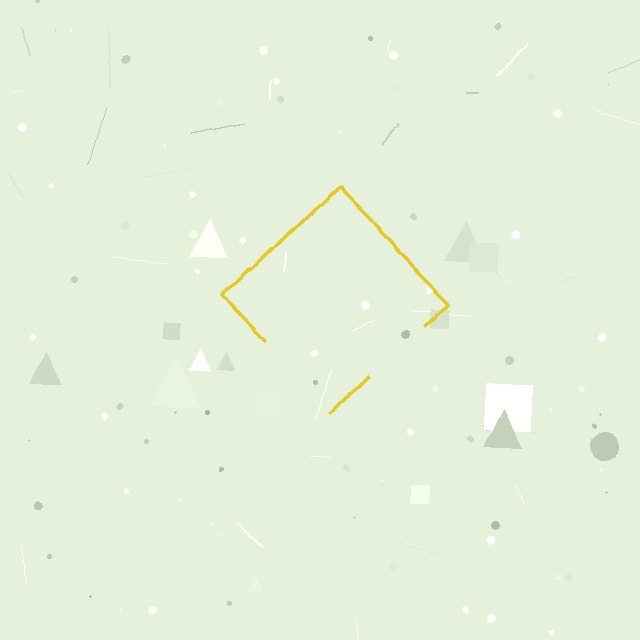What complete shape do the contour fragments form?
The contour fragments form a diamond.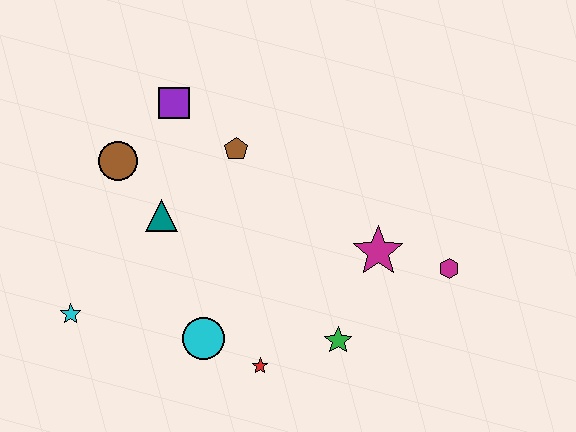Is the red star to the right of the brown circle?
Yes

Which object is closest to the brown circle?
The teal triangle is closest to the brown circle.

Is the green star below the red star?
No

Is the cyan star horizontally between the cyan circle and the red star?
No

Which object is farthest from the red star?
The purple square is farthest from the red star.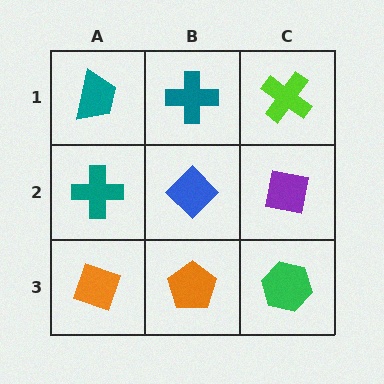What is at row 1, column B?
A teal cross.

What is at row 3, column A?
An orange diamond.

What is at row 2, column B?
A blue diamond.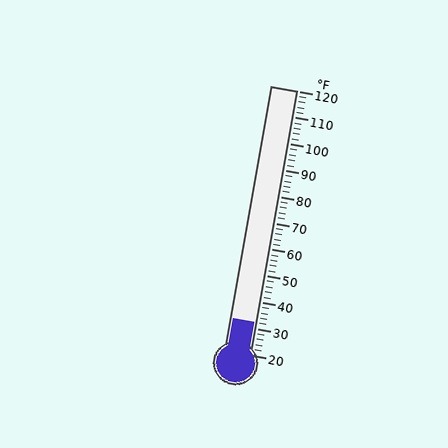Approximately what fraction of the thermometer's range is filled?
The thermometer is filled to approximately 10% of its range.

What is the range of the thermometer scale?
The thermometer scale ranges from 20°F to 120°F.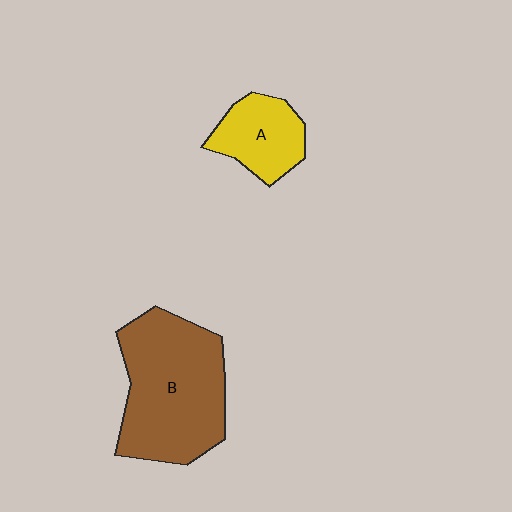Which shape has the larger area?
Shape B (brown).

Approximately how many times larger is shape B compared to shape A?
Approximately 2.3 times.